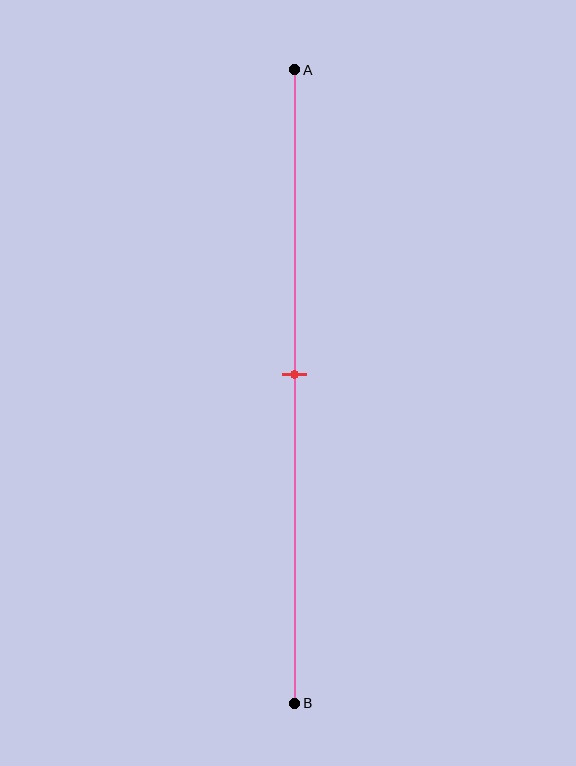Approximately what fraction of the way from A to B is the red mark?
The red mark is approximately 50% of the way from A to B.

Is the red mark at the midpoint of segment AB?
Yes, the mark is approximately at the midpoint.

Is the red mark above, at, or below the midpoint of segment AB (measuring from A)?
The red mark is approximately at the midpoint of segment AB.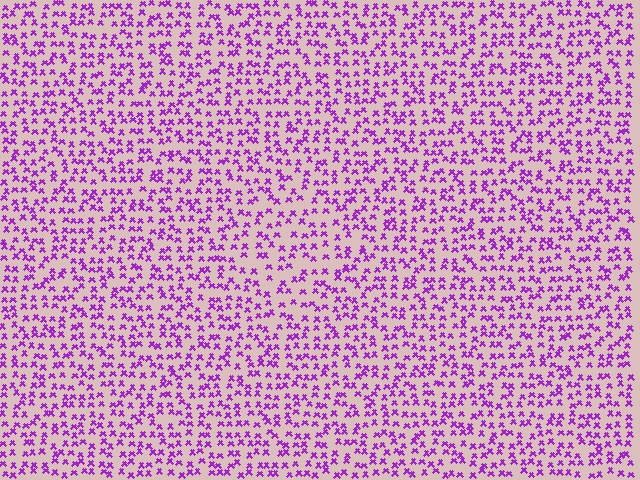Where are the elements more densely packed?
The elements are more densely packed outside the diamond boundary.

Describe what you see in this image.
The image contains small purple elements arranged at two different densities. A diamond-shaped region is visible where the elements are less densely packed than the surrounding area.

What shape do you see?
I see a diamond.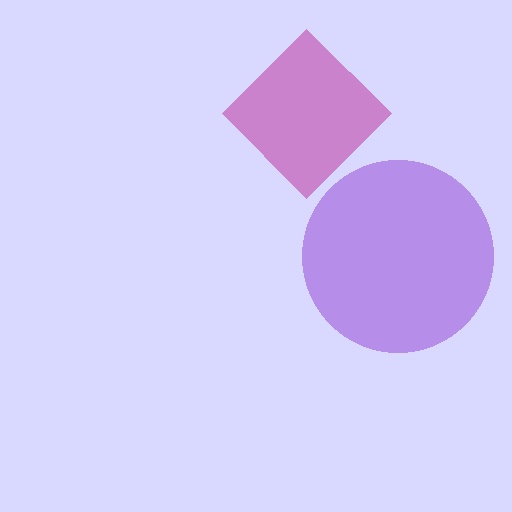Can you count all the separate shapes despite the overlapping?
Yes, there are 2 separate shapes.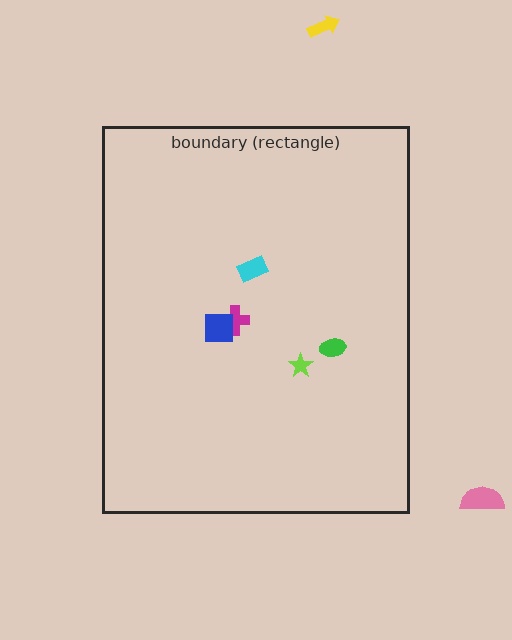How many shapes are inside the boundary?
5 inside, 2 outside.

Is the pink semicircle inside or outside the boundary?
Outside.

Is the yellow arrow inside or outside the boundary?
Outside.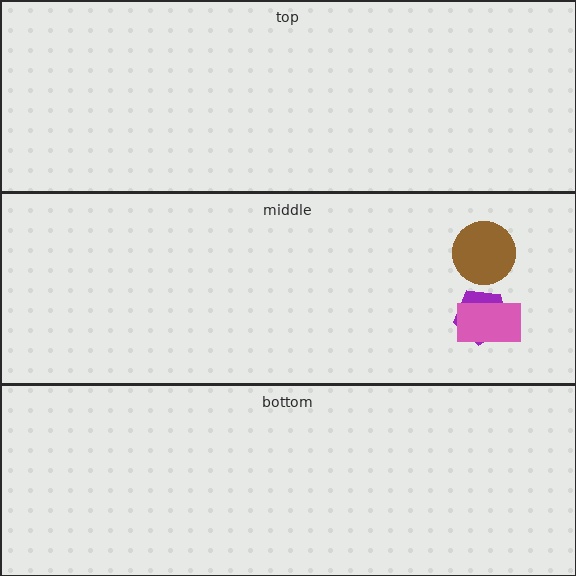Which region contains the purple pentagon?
The middle region.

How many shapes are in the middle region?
3.